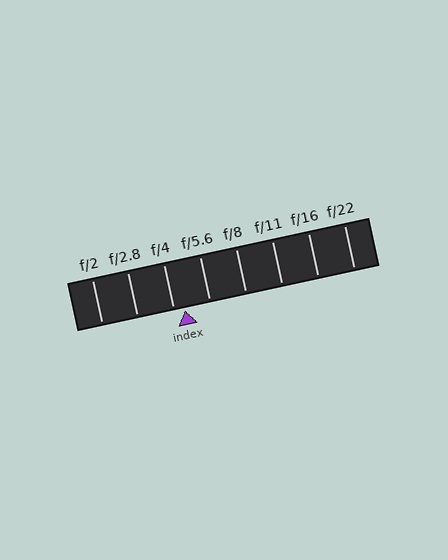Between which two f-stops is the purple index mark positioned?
The index mark is between f/4 and f/5.6.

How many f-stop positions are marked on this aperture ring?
There are 8 f-stop positions marked.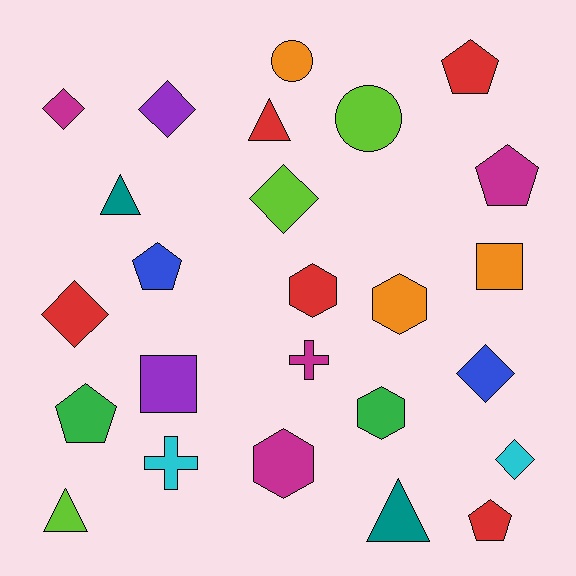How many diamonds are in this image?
There are 6 diamonds.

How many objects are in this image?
There are 25 objects.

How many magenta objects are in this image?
There are 4 magenta objects.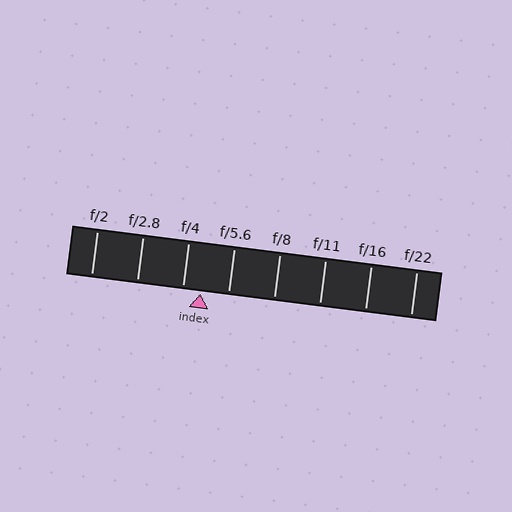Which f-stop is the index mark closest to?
The index mark is closest to f/4.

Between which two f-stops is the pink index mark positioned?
The index mark is between f/4 and f/5.6.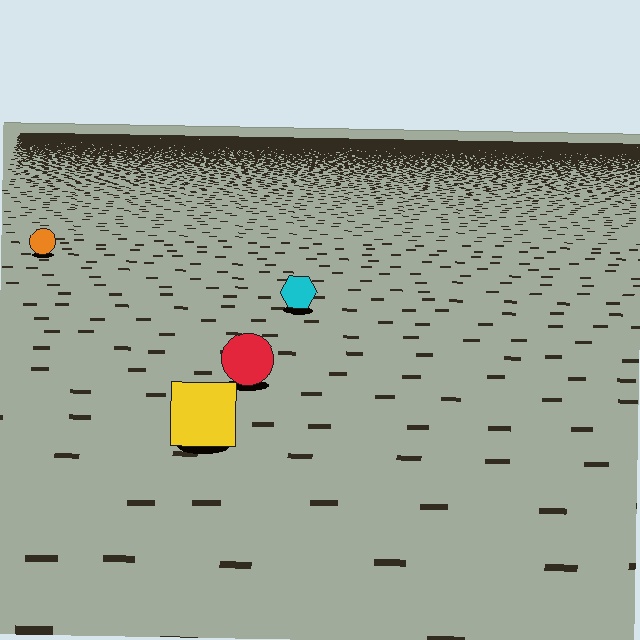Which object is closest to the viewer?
The yellow square is closest. The texture marks near it are larger and more spread out.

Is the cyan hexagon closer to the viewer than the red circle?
No. The red circle is closer — you can tell from the texture gradient: the ground texture is coarser near it.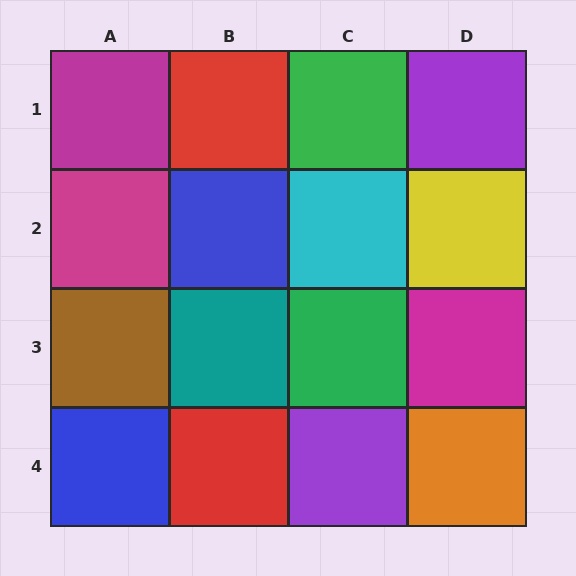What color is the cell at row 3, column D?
Magenta.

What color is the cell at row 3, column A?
Brown.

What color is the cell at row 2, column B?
Blue.